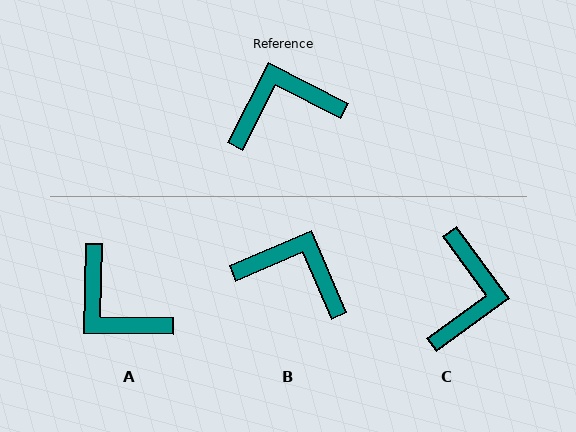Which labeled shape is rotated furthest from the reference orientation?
C, about 117 degrees away.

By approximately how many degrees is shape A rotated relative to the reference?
Approximately 116 degrees counter-clockwise.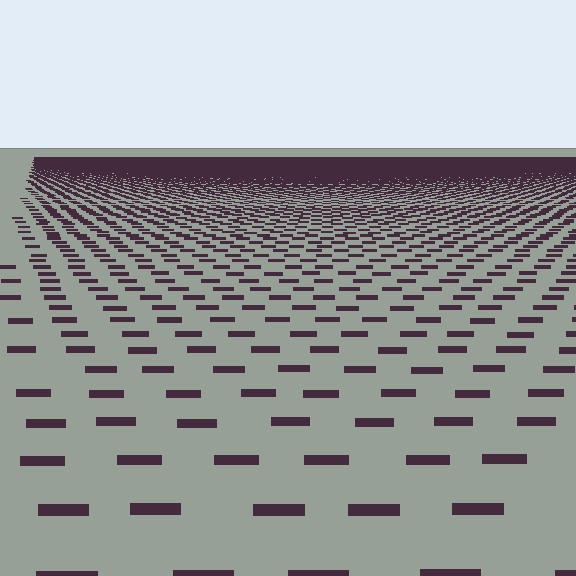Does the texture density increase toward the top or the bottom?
Density increases toward the top.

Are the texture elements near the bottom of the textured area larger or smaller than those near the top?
Larger. Near the bottom, elements are closer to the viewer and appear at a bigger on-screen size.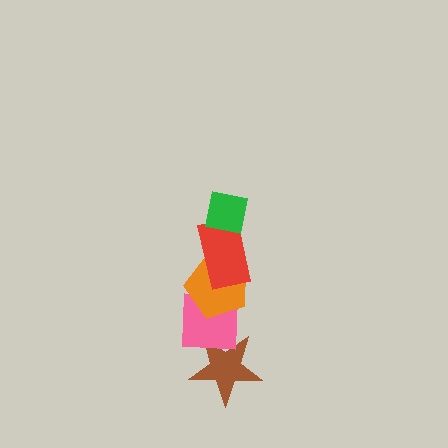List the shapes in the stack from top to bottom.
From top to bottom: the green square, the red rectangle, the orange pentagon, the pink square, the brown star.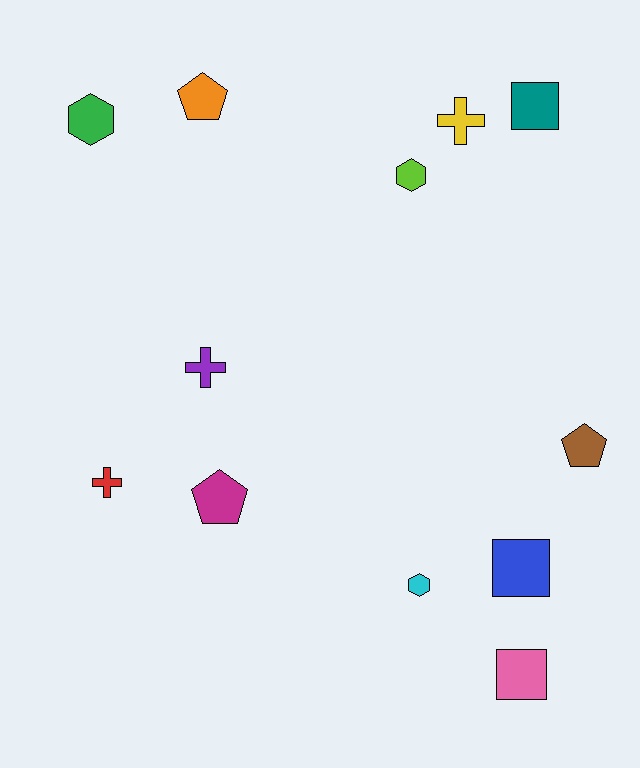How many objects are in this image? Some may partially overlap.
There are 12 objects.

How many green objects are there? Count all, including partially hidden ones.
There is 1 green object.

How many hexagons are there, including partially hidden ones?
There are 3 hexagons.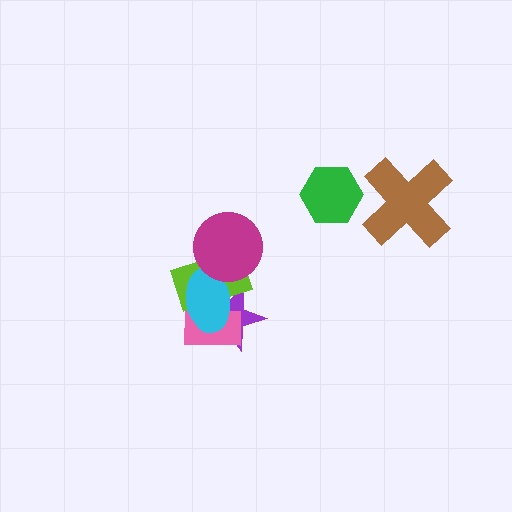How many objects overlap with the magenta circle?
2 objects overlap with the magenta circle.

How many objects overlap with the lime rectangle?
4 objects overlap with the lime rectangle.